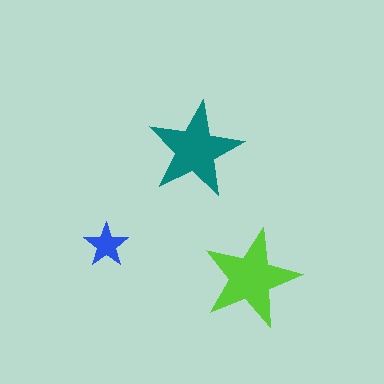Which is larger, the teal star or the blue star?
The teal one.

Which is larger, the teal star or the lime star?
The lime one.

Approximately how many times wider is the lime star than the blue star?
About 2 times wider.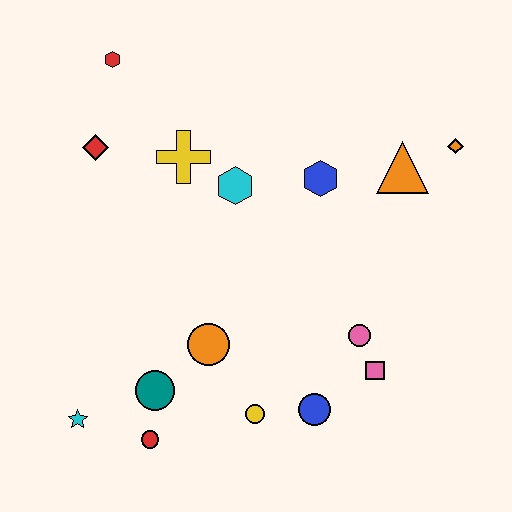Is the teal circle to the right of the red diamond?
Yes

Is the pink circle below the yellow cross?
Yes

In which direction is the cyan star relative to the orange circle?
The cyan star is to the left of the orange circle.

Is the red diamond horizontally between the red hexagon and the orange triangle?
No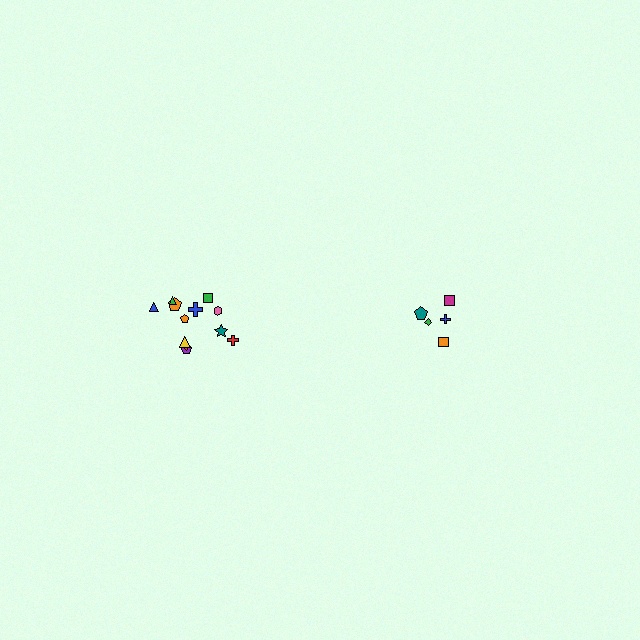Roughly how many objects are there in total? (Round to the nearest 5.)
Roughly 15 objects in total.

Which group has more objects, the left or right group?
The left group.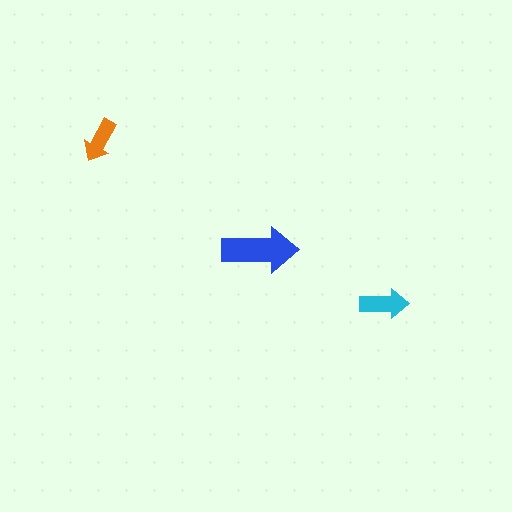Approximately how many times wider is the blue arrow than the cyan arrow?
About 1.5 times wider.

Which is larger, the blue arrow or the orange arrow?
The blue one.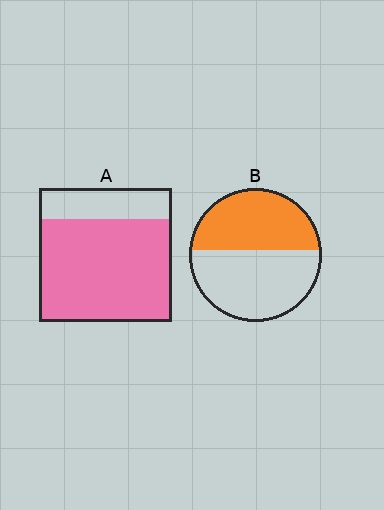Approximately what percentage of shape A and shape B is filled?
A is approximately 75% and B is approximately 45%.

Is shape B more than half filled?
No.